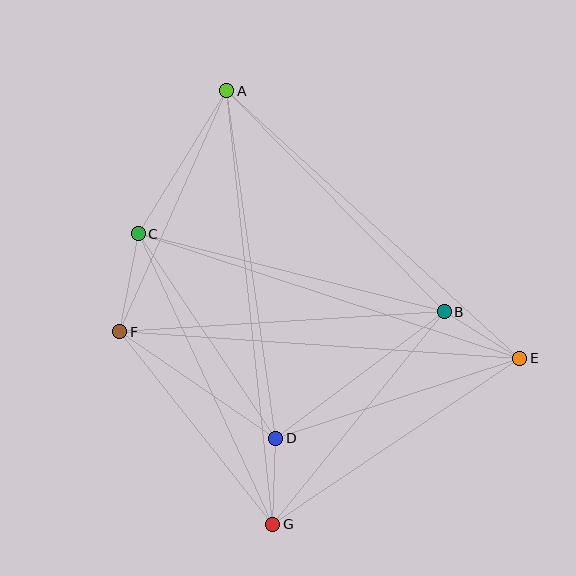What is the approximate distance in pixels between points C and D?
The distance between C and D is approximately 247 pixels.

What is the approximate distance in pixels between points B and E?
The distance between B and E is approximately 89 pixels.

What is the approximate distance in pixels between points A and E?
The distance between A and E is approximately 397 pixels.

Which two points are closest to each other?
Points D and G are closest to each other.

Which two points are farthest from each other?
Points A and G are farthest from each other.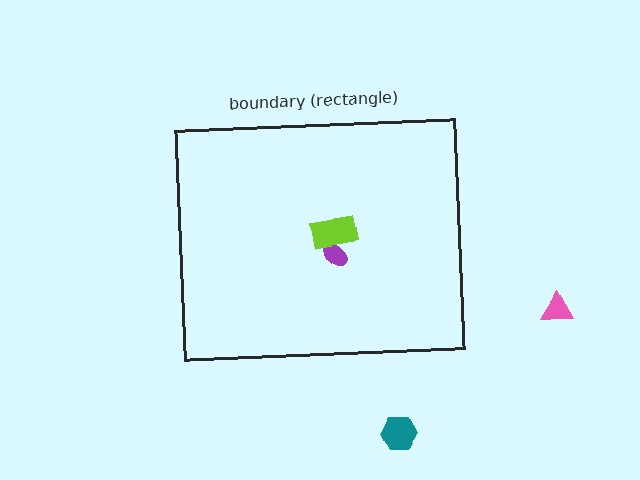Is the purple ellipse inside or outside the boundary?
Inside.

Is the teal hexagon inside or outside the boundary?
Outside.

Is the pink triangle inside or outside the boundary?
Outside.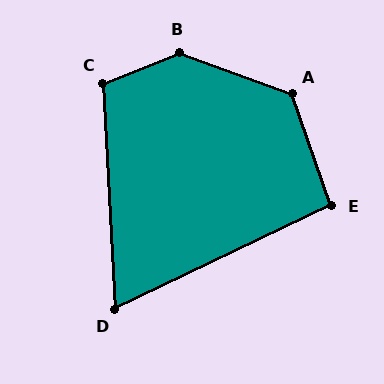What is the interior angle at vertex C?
Approximately 109 degrees (obtuse).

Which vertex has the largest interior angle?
B, at approximately 138 degrees.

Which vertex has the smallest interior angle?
D, at approximately 67 degrees.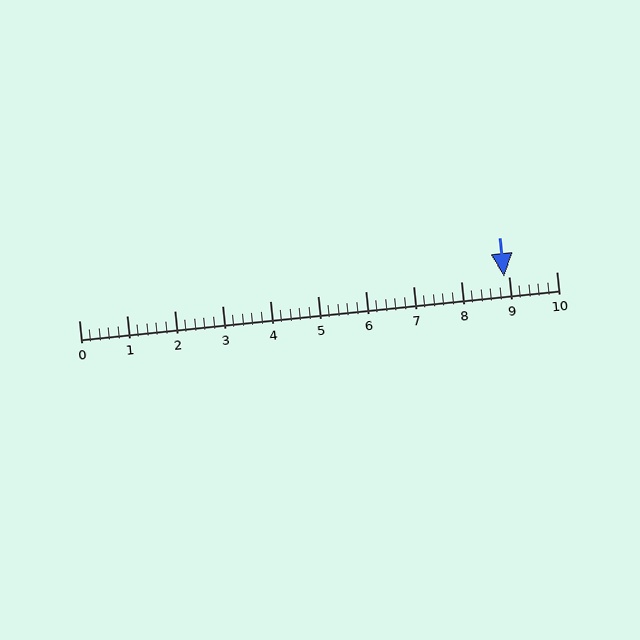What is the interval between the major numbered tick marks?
The major tick marks are spaced 1 units apart.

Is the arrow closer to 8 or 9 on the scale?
The arrow is closer to 9.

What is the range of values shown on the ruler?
The ruler shows values from 0 to 10.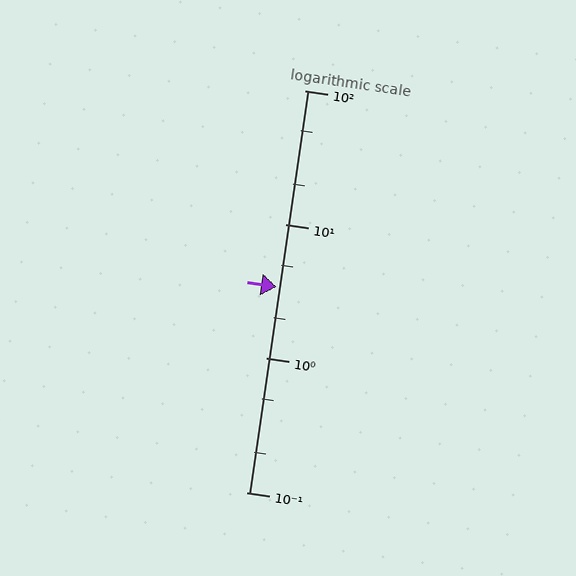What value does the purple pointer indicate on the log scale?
The pointer indicates approximately 3.4.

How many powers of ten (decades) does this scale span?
The scale spans 3 decades, from 0.1 to 100.